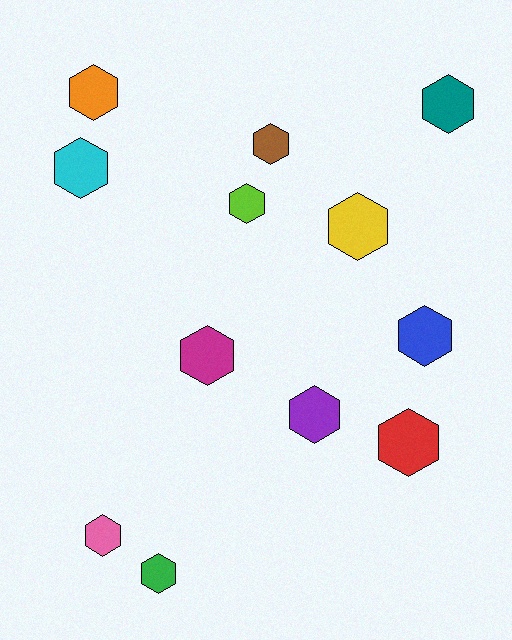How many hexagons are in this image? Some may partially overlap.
There are 12 hexagons.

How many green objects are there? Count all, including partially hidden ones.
There is 1 green object.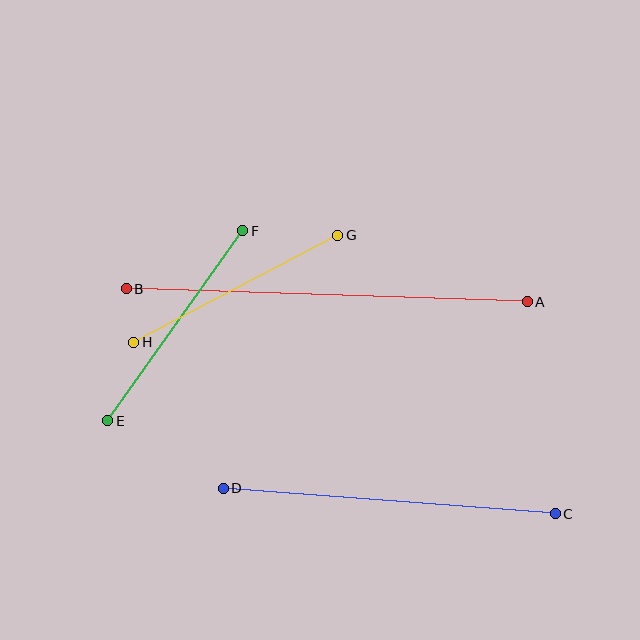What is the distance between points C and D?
The distance is approximately 333 pixels.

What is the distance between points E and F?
The distance is approximately 234 pixels.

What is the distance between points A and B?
The distance is approximately 401 pixels.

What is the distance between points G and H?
The distance is approximately 230 pixels.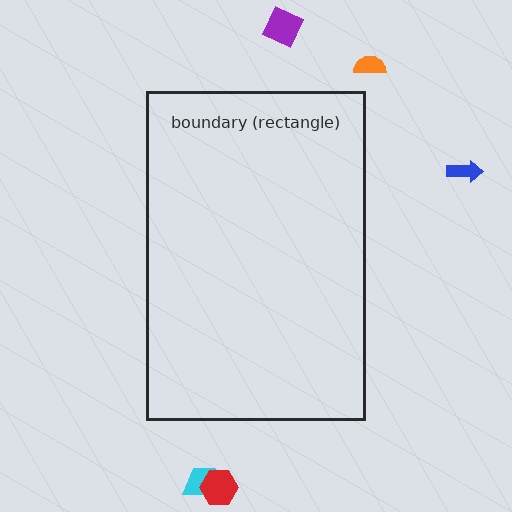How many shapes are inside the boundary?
0 inside, 5 outside.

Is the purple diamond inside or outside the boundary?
Outside.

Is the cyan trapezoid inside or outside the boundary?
Outside.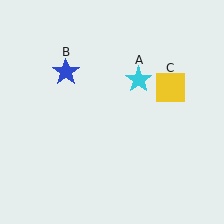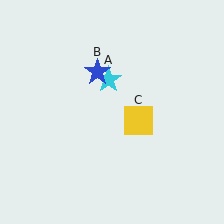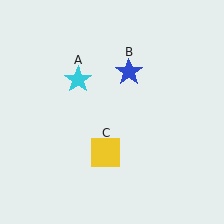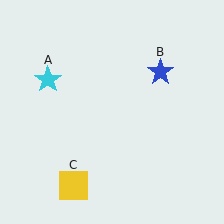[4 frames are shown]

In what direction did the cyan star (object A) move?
The cyan star (object A) moved left.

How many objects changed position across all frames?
3 objects changed position: cyan star (object A), blue star (object B), yellow square (object C).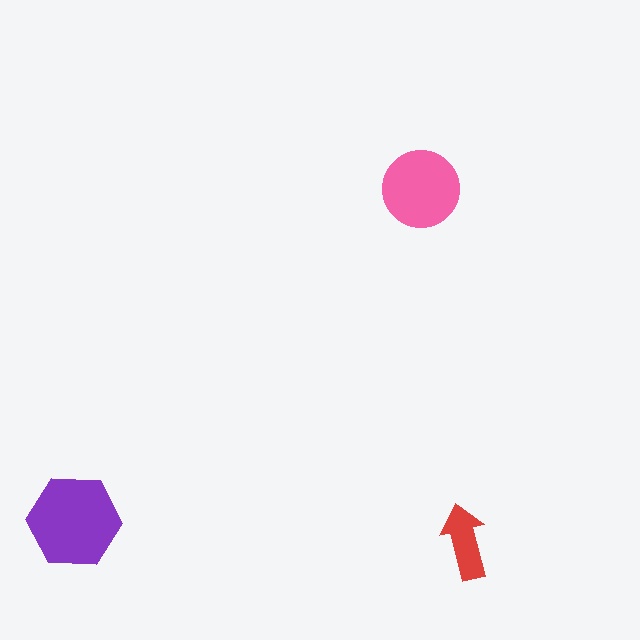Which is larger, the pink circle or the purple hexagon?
The purple hexagon.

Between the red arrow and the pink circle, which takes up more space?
The pink circle.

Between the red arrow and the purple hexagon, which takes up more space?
The purple hexagon.